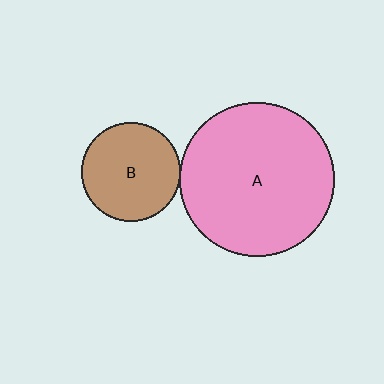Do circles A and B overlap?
Yes.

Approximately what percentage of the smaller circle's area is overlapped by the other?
Approximately 5%.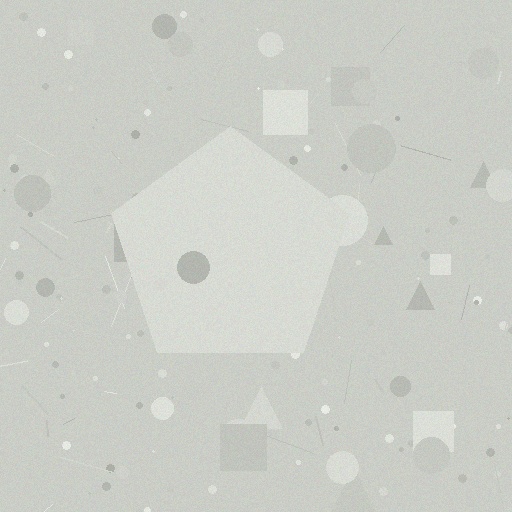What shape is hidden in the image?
A pentagon is hidden in the image.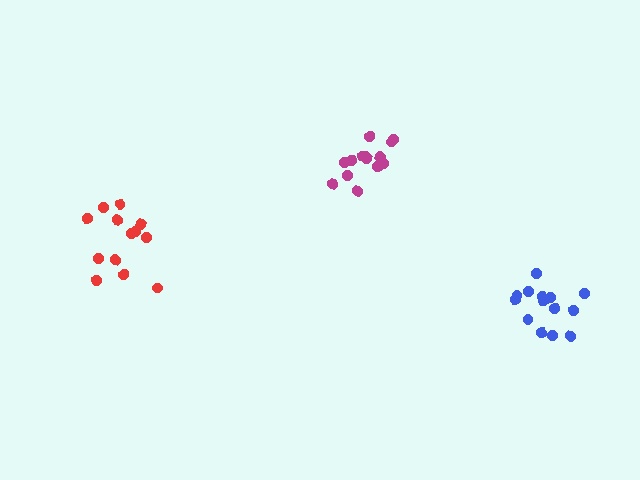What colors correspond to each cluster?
The clusters are colored: magenta, blue, red.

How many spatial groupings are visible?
There are 3 spatial groupings.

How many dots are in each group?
Group 1: 15 dots, Group 2: 14 dots, Group 3: 13 dots (42 total).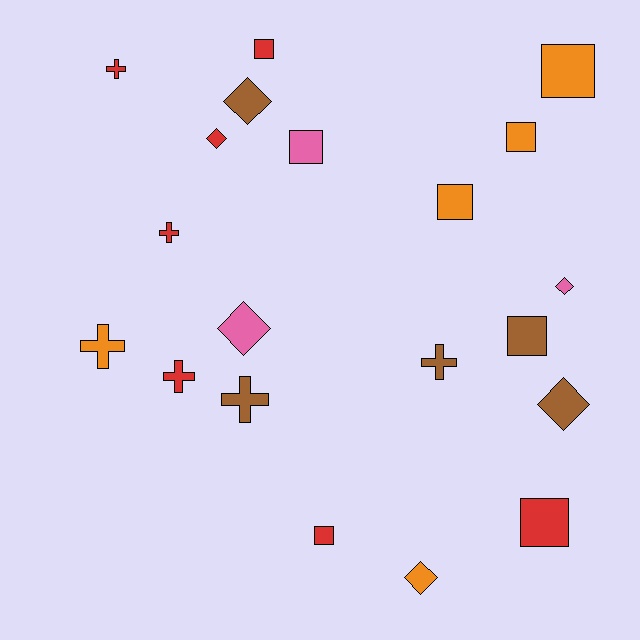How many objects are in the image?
There are 20 objects.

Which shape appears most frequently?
Square, with 8 objects.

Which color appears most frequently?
Red, with 7 objects.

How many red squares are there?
There are 3 red squares.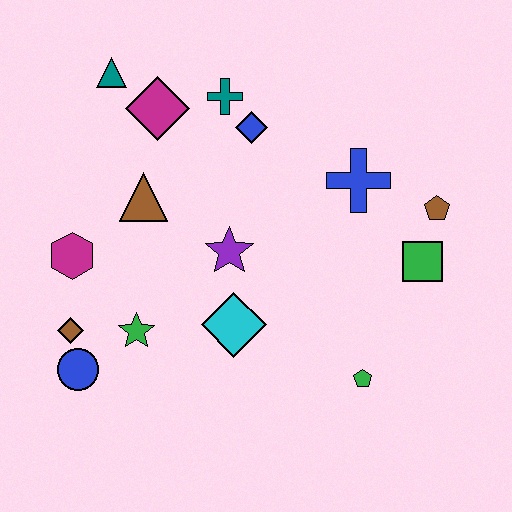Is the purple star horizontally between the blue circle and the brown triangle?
No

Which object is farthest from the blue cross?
The blue circle is farthest from the blue cross.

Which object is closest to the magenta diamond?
The teal triangle is closest to the magenta diamond.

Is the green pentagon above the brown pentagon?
No